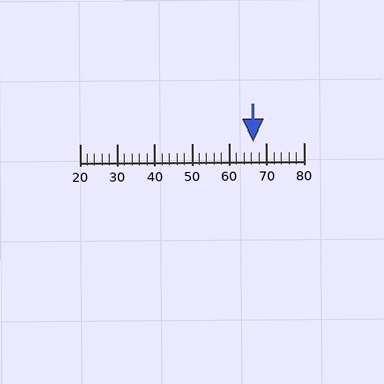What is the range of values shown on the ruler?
The ruler shows values from 20 to 80.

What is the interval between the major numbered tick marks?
The major tick marks are spaced 10 units apart.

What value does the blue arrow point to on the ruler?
The blue arrow points to approximately 66.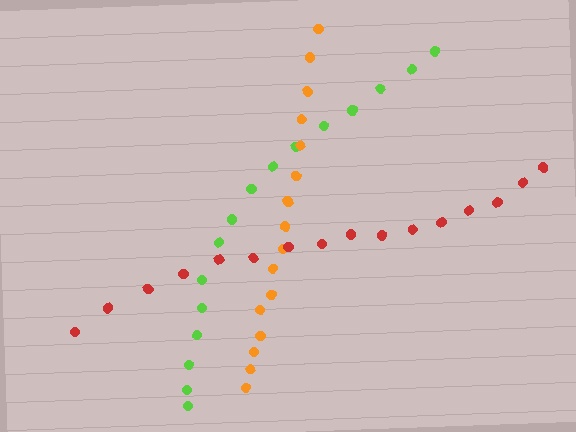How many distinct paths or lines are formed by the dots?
There are 3 distinct paths.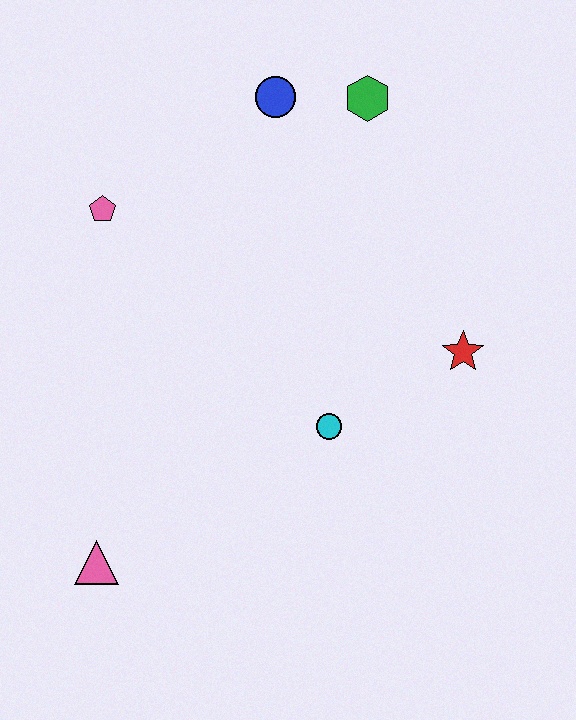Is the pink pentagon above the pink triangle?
Yes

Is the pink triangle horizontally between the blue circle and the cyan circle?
No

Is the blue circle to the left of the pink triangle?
No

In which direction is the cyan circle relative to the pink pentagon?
The cyan circle is to the right of the pink pentagon.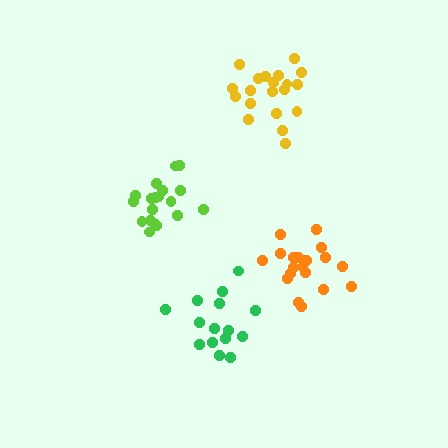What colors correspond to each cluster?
The clusters are colored: orange, green, lime, yellow.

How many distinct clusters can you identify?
There are 4 distinct clusters.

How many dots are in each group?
Group 1: 19 dots, Group 2: 15 dots, Group 3: 19 dots, Group 4: 20 dots (73 total).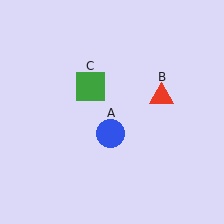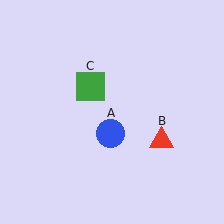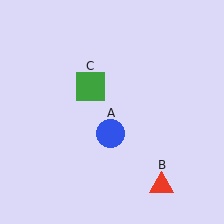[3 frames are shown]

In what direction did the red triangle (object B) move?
The red triangle (object B) moved down.